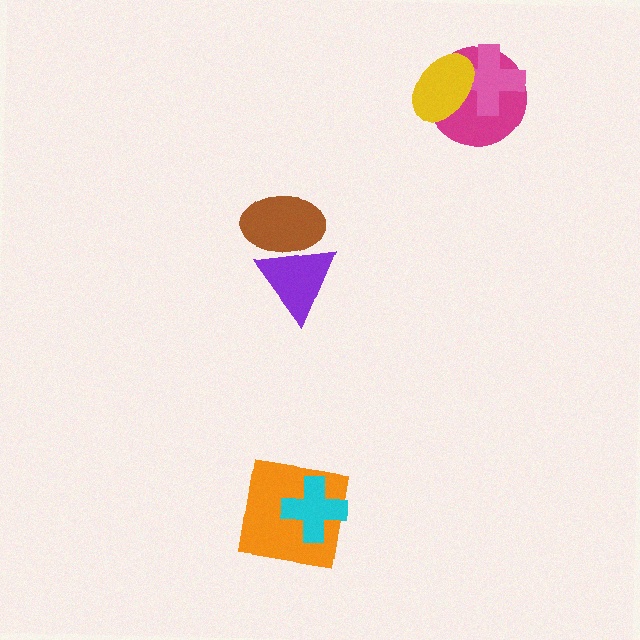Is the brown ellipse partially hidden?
Yes, it is partially covered by another shape.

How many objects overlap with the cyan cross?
1 object overlaps with the cyan cross.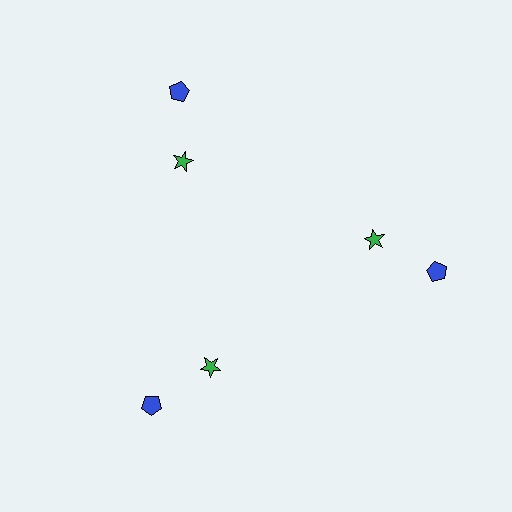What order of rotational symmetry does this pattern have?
This pattern has 3-fold rotational symmetry.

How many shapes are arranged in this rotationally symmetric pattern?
There are 6 shapes, arranged in 3 groups of 2.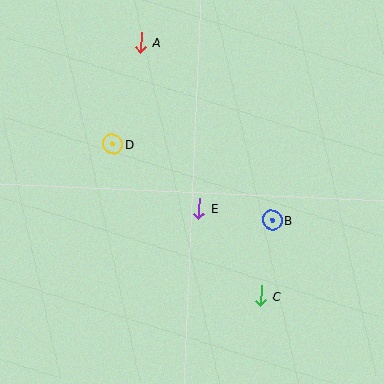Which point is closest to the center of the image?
Point E at (199, 208) is closest to the center.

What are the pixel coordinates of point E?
Point E is at (199, 208).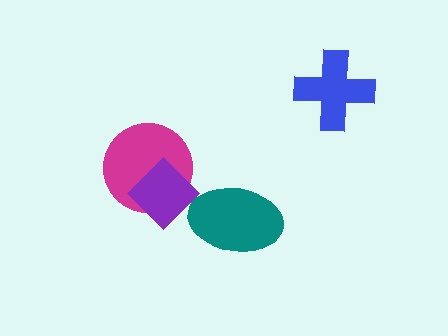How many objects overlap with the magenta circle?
1 object overlaps with the magenta circle.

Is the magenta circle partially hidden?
Yes, it is partially covered by another shape.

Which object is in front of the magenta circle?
The purple diamond is in front of the magenta circle.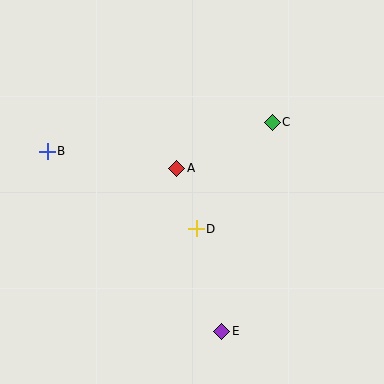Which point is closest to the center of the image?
Point A at (177, 168) is closest to the center.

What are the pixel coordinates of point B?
Point B is at (47, 151).